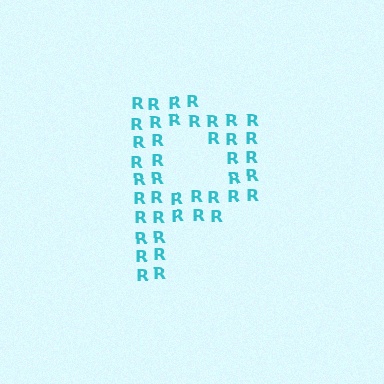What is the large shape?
The large shape is the letter P.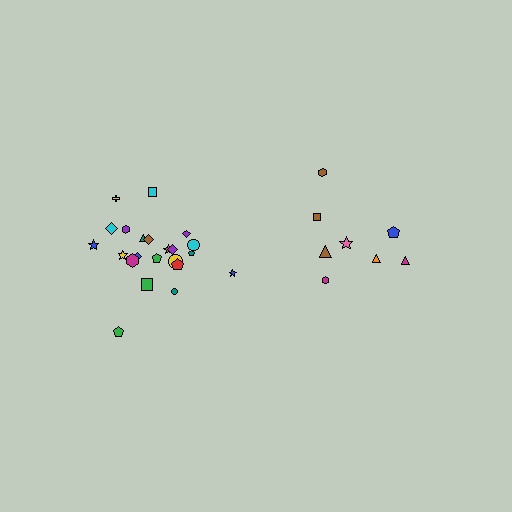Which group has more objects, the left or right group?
The left group.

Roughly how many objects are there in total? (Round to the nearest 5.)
Roughly 30 objects in total.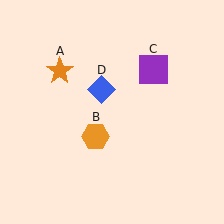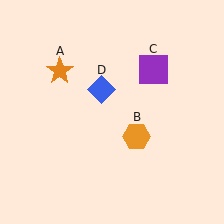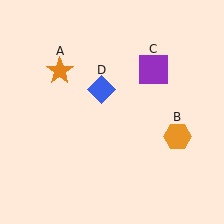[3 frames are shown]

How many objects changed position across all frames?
1 object changed position: orange hexagon (object B).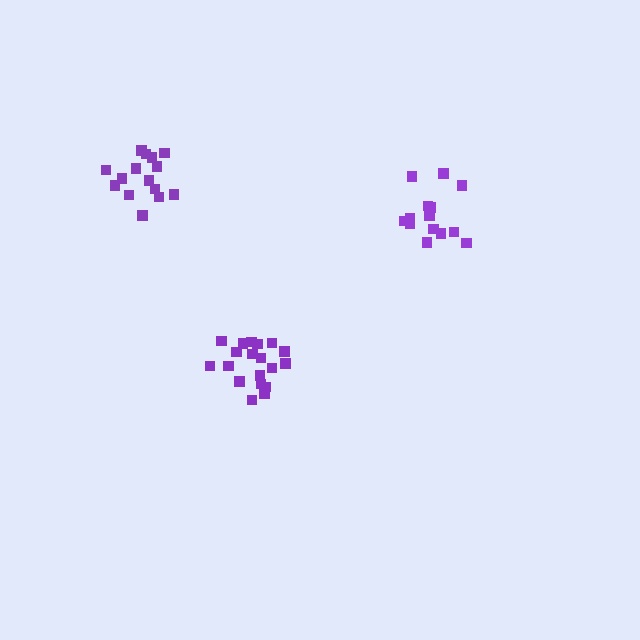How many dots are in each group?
Group 1: 19 dots, Group 2: 14 dots, Group 3: 15 dots (48 total).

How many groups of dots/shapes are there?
There are 3 groups.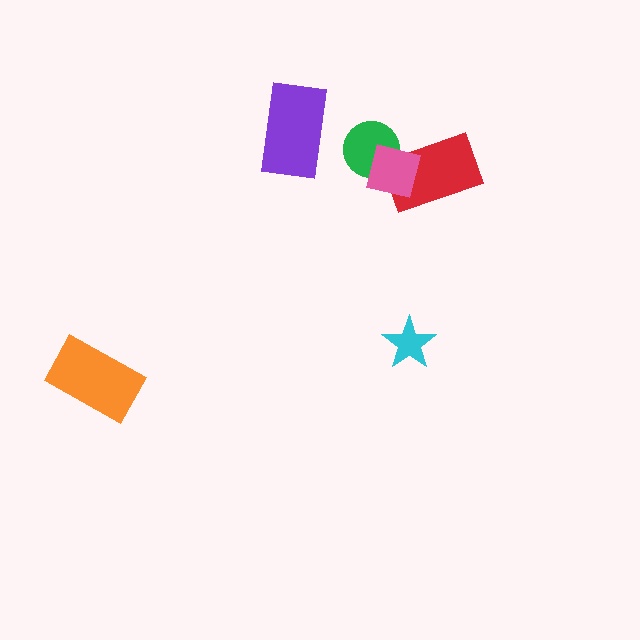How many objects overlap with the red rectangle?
2 objects overlap with the red rectangle.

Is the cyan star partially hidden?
No, no other shape covers it.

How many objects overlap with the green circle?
2 objects overlap with the green circle.